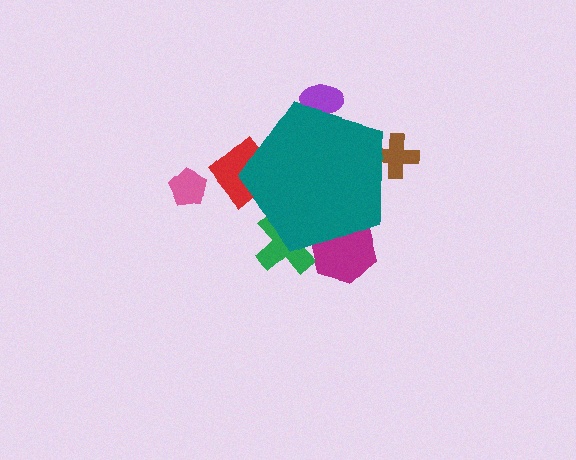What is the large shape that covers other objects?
A teal pentagon.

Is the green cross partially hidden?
Yes, the green cross is partially hidden behind the teal pentagon.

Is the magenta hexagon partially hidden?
Yes, the magenta hexagon is partially hidden behind the teal pentagon.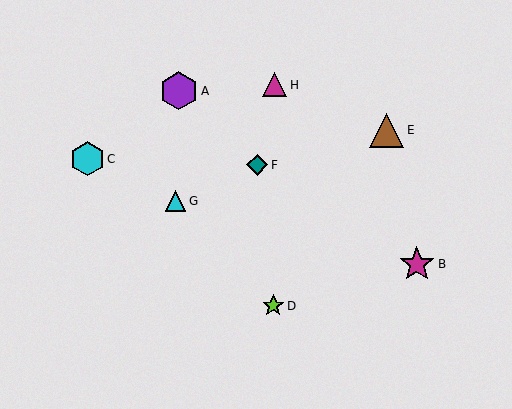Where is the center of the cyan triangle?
The center of the cyan triangle is at (175, 201).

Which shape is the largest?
The purple hexagon (labeled A) is the largest.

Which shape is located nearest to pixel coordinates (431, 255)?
The magenta star (labeled B) at (417, 264) is nearest to that location.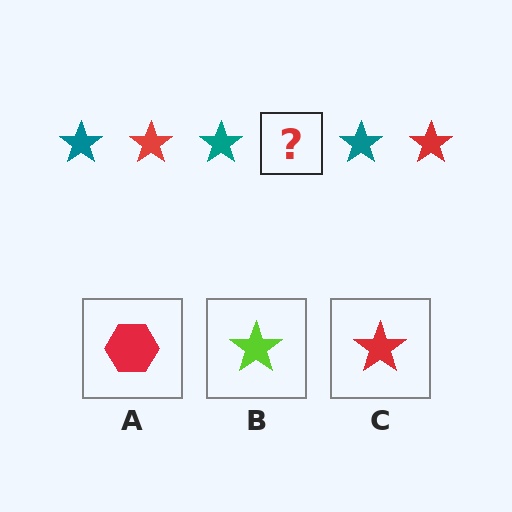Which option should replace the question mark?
Option C.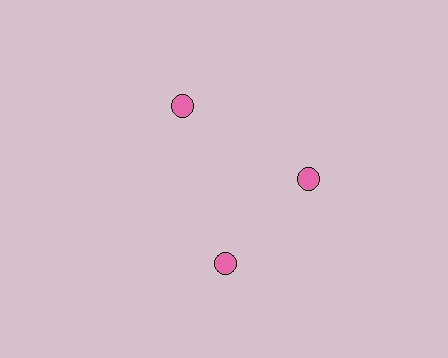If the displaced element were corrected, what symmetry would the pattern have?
It would have 3-fold rotational symmetry — the pattern would map onto itself every 120 degrees.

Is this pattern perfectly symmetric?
No. The 3 pink circles are arranged in a ring, but one element near the 7 o'clock position is rotated out of alignment along the ring, breaking the 3-fold rotational symmetry.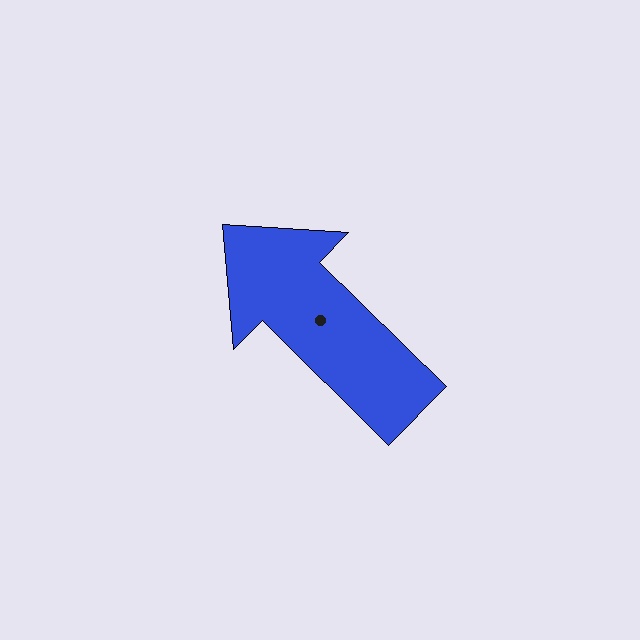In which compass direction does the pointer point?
Northwest.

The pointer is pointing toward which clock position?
Roughly 10 o'clock.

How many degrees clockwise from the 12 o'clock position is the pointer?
Approximately 315 degrees.